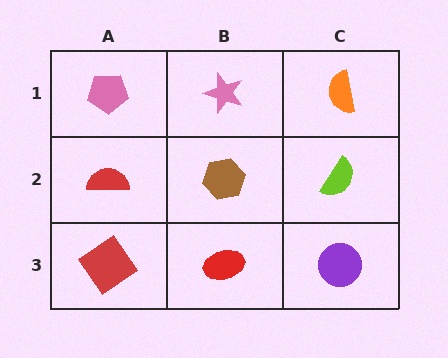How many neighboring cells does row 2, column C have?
3.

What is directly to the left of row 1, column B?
A pink pentagon.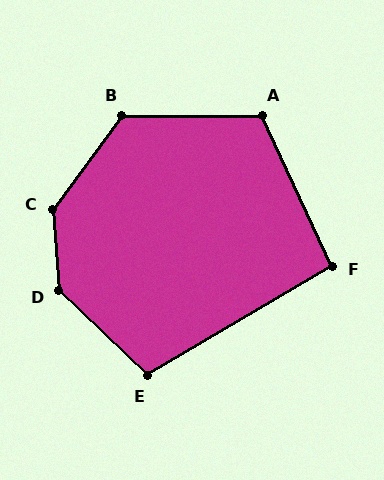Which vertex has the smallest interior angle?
F, at approximately 96 degrees.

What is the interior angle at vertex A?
Approximately 115 degrees (obtuse).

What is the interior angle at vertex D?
Approximately 138 degrees (obtuse).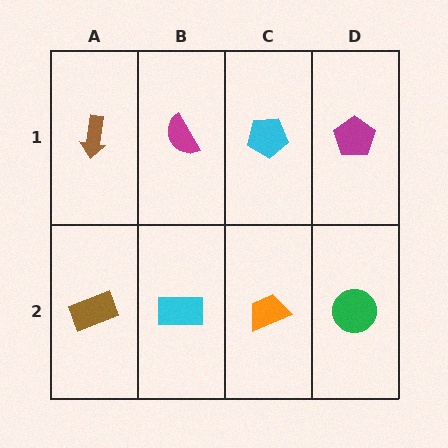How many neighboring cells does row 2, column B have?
3.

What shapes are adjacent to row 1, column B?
A cyan rectangle (row 2, column B), a brown arrow (row 1, column A), a cyan pentagon (row 1, column C).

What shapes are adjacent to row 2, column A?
A brown arrow (row 1, column A), a cyan rectangle (row 2, column B).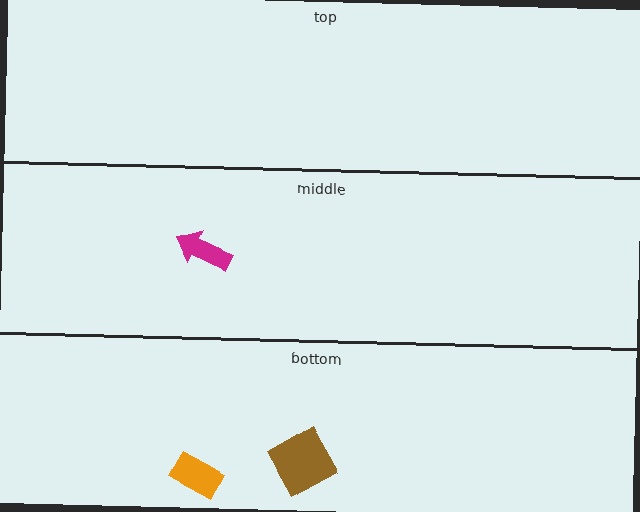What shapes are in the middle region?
The magenta arrow.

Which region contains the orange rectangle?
The bottom region.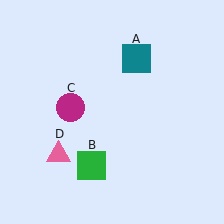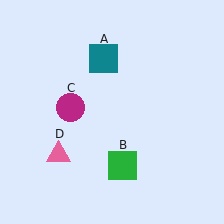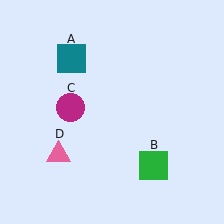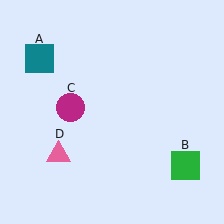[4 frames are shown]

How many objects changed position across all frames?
2 objects changed position: teal square (object A), green square (object B).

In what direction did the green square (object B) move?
The green square (object B) moved right.